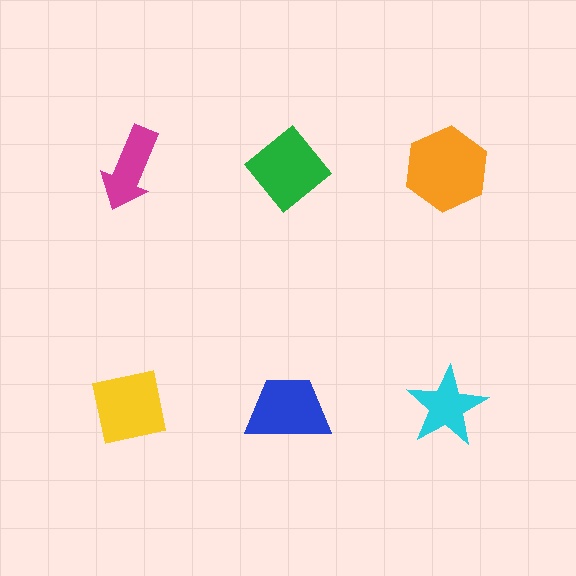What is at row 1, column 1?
A magenta arrow.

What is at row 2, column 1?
A yellow square.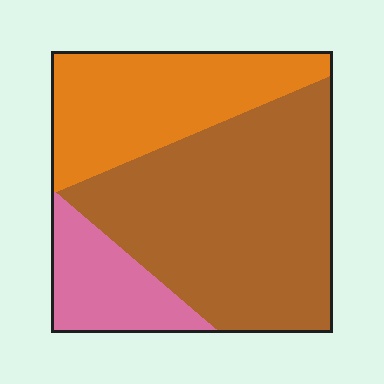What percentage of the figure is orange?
Orange takes up about one third (1/3) of the figure.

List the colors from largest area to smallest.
From largest to smallest: brown, orange, pink.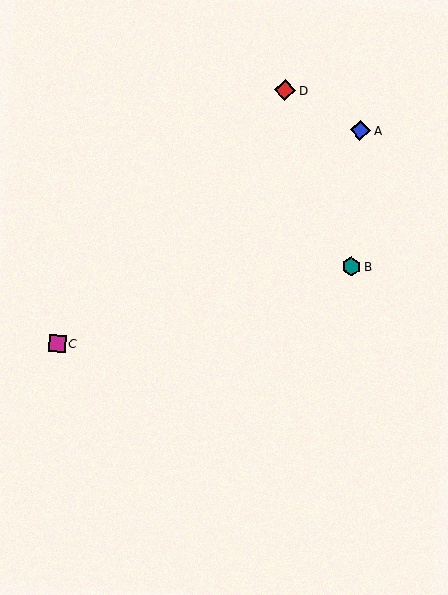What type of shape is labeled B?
Shape B is a teal hexagon.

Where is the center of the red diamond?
The center of the red diamond is at (285, 90).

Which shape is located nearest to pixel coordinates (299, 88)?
The red diamond (labeled D) at (285, 90) is nearest to that location.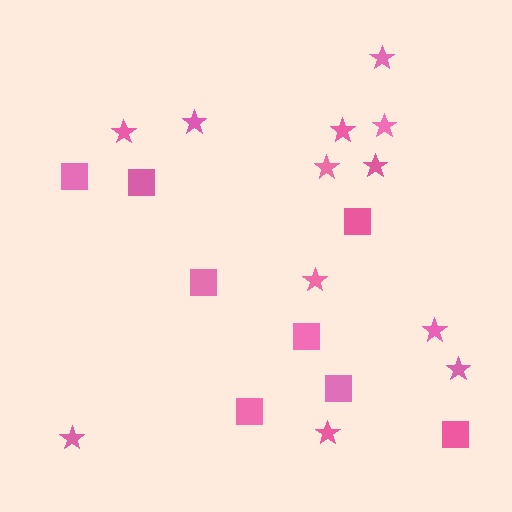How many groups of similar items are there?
There are 2 groups: one group of squares (8) and one group of stars (12).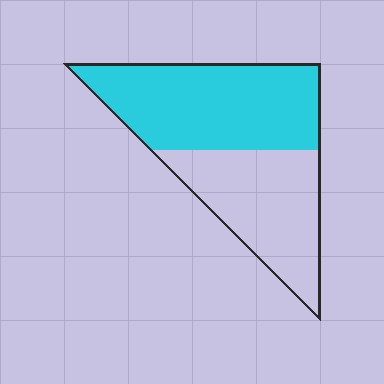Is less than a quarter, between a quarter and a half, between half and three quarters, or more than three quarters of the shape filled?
Between half and three quarters.